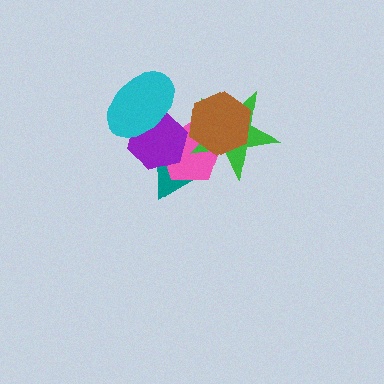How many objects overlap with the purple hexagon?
3 objects overlap with the purple hexagon.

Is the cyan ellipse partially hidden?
No, no other shape covers it.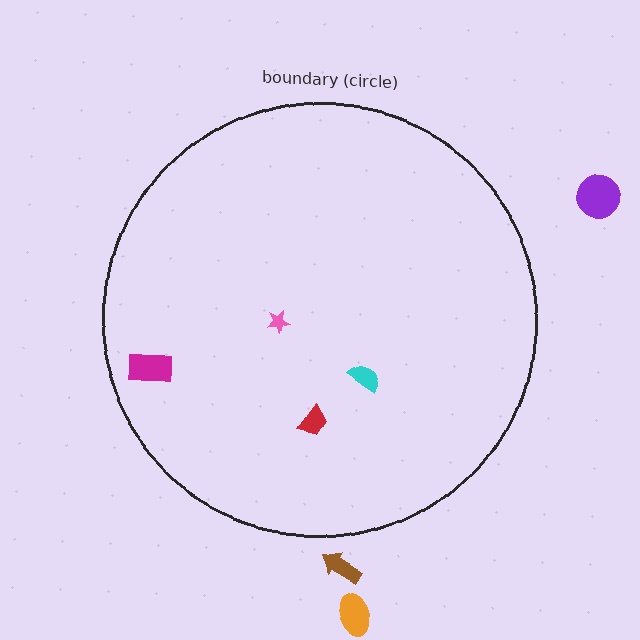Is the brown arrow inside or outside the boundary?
Outside.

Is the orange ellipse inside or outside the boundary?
Outside.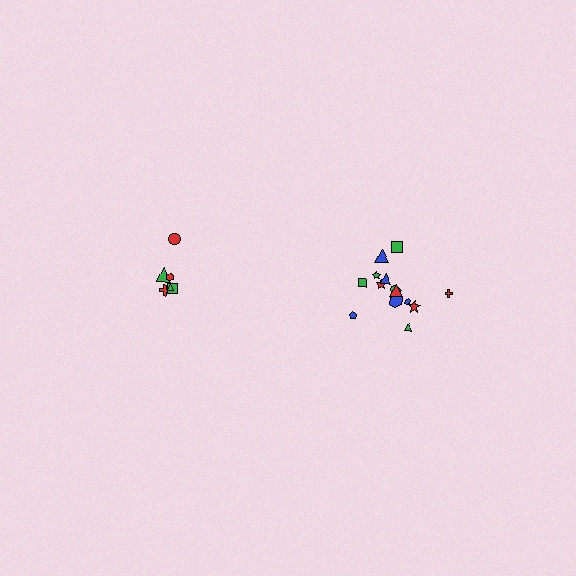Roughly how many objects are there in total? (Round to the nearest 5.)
Roughly 20 objects in total.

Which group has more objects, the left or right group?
The right group.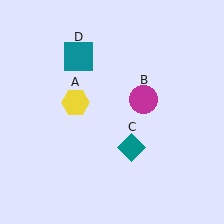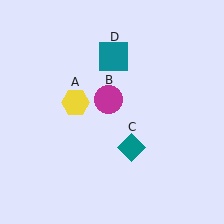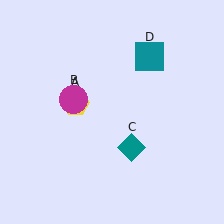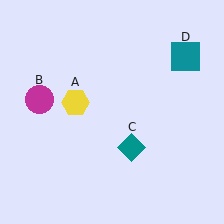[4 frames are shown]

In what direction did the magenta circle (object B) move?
The magenta circle (object B) moved left.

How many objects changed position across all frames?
2 objects changed position: magenta circle (object B), teal square (object D).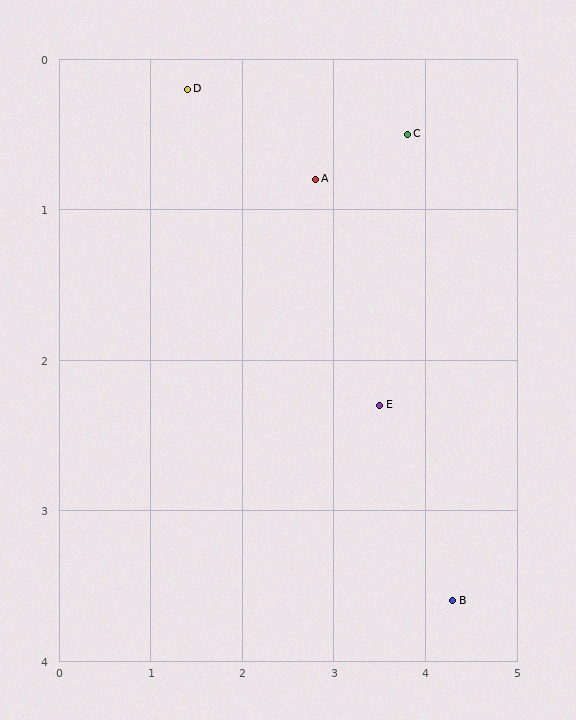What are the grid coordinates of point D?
Point D is at approximately (1.4, 0.2).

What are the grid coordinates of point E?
Point E is at approximately (3.5, 2.3).